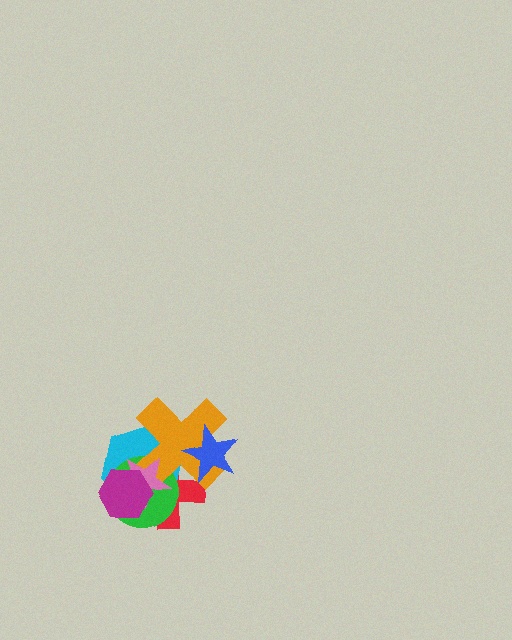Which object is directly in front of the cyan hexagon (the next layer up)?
The green circle is directly in front of the cyan hexagon.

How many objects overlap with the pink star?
5 objects overlap with the pink star.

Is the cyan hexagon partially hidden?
Yes, it is partially covered by another shape.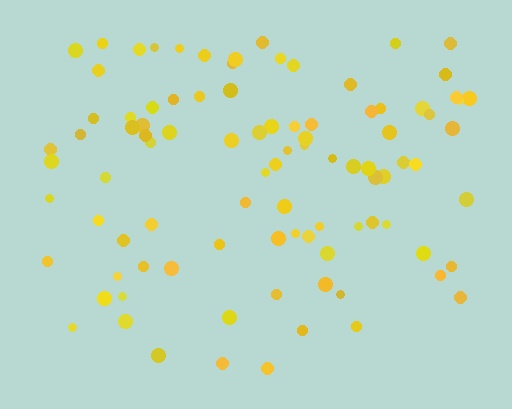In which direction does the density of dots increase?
From bottom to top, with the top side densest.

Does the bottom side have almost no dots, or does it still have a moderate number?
Still a moderate number, just noticeably fewer than the top.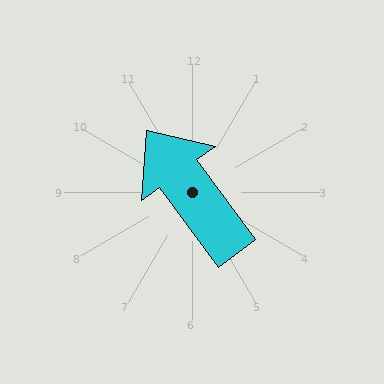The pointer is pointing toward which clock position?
Roughly 11 o'clock.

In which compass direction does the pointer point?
Northwest.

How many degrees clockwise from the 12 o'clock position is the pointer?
Approximately 324 degrees.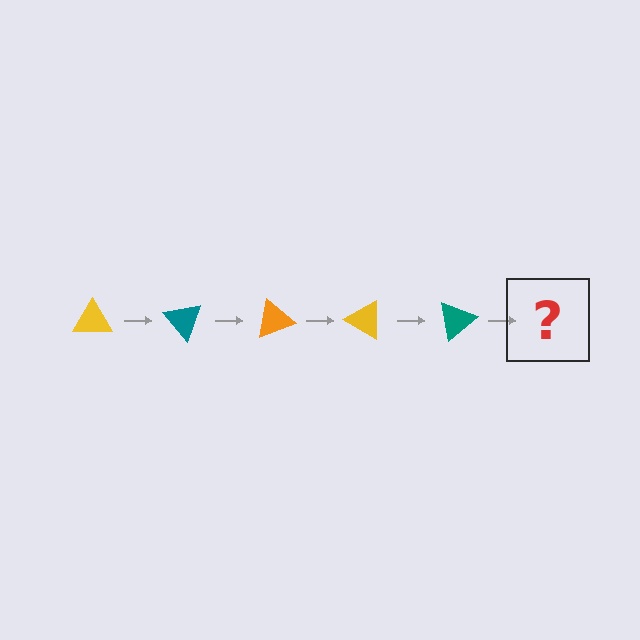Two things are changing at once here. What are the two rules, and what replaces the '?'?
The two rules are that it rotates 50 degrees each step and the color cycles through yellow, teal, and orange. The '?' should be an orange triangle, rotated 250 degrees from the start.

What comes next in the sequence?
The next element should be an orange triangle, rotated 250 degrees from the start.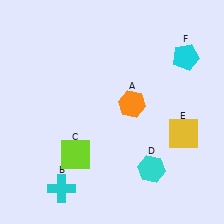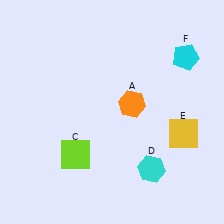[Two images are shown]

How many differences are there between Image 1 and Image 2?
There is 1 difference between the two images.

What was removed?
The cyan cross (B) was removed in Image 2.